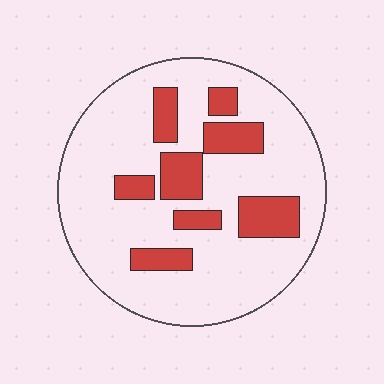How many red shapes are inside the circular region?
8.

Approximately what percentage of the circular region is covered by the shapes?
Approximately 20%.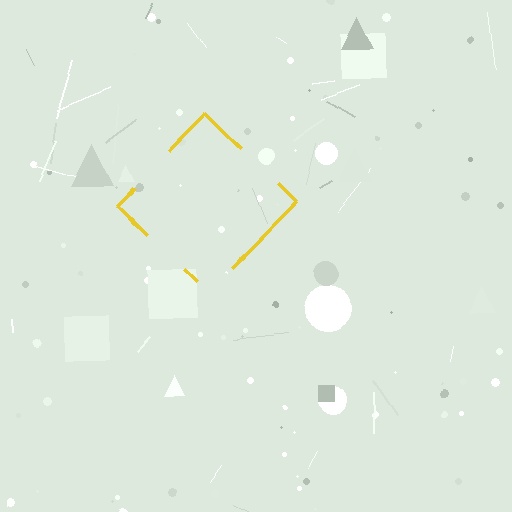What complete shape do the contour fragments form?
The contour fragments form a diamond.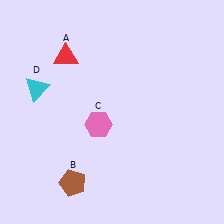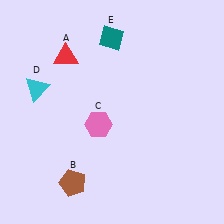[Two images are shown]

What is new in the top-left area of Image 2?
A teal diamond (E) was added in the top-left area of Image 2.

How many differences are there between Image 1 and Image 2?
There is 1 difference between the two images.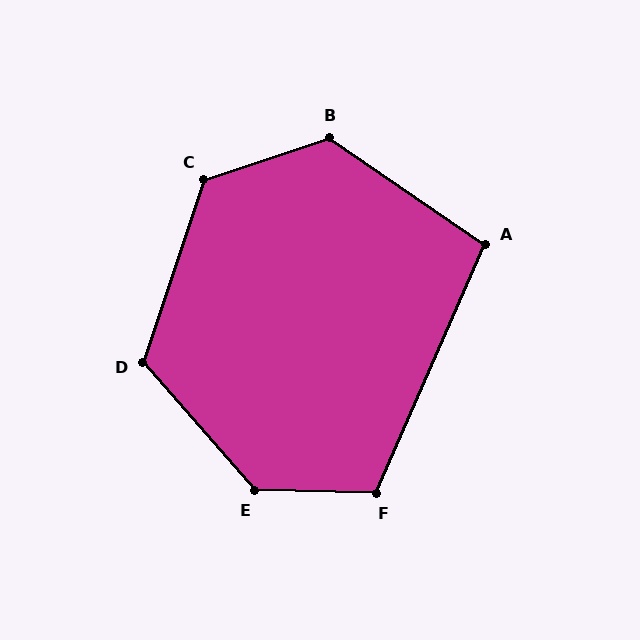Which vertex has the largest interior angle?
E, at approximately 133 degrees.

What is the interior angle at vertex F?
Approximately 112 degrees (obtuse).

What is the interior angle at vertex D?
Approximately 120 degrees (obtuse).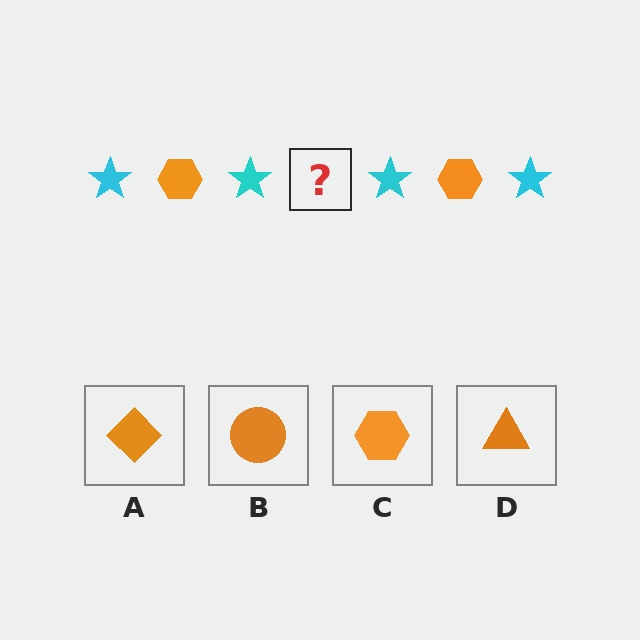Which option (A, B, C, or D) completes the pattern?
C.